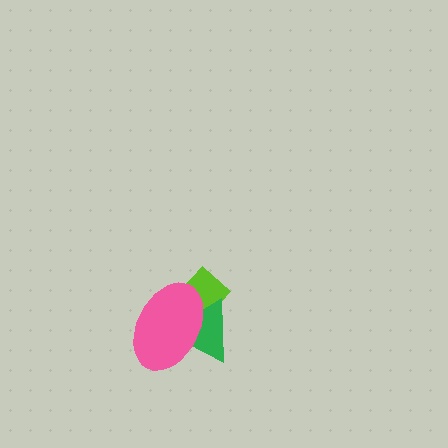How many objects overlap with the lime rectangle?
2 objects overlap with the lime rectangle.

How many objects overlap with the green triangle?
2 objects overlap with the green triangle.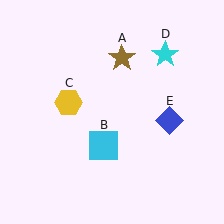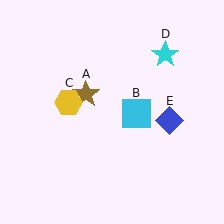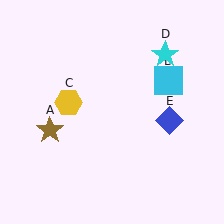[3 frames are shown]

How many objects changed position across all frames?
2 objects changed position: brown star (object A), cyan square (object B).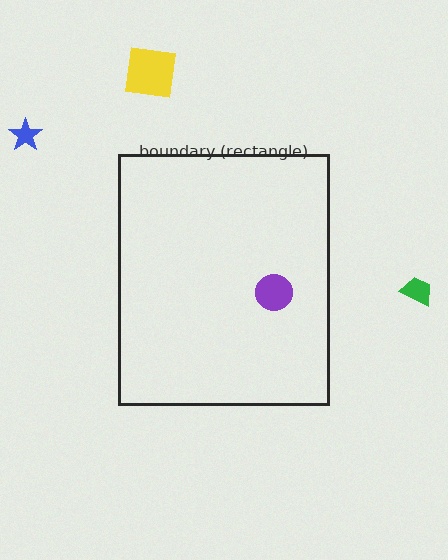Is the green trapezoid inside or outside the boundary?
Outside.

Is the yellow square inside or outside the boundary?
Outside.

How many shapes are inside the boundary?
1 inside, 3 outside.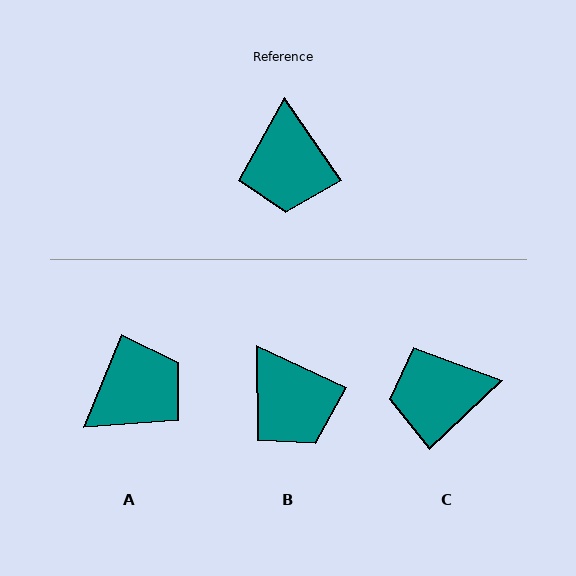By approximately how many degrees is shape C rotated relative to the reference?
Approximately 81 degrees clockwise.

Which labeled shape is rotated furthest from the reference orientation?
A, about 123 degrees away.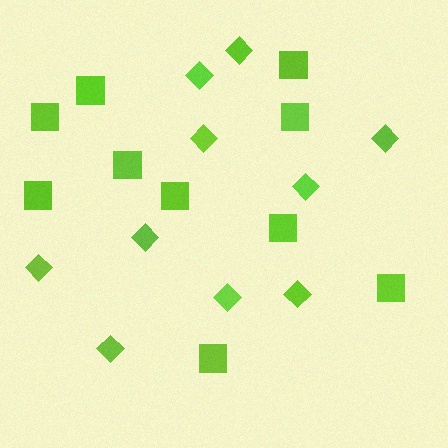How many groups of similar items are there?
There are 2 groups: one group of diamonds (10) and one group of squares (10).